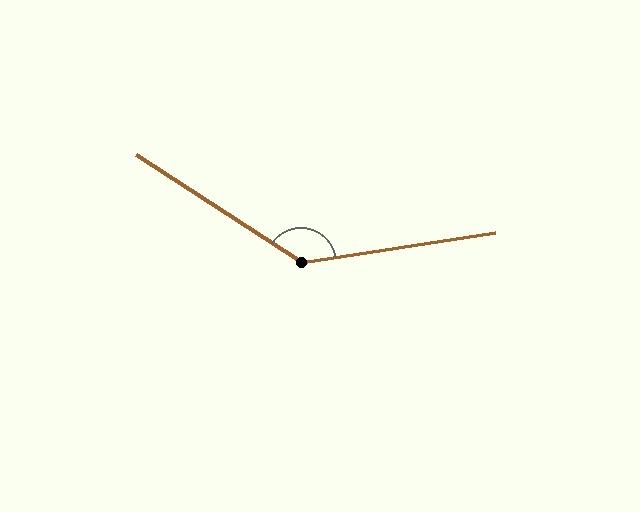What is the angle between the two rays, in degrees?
Approximately 138 degrees.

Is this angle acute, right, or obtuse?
It is obtuse.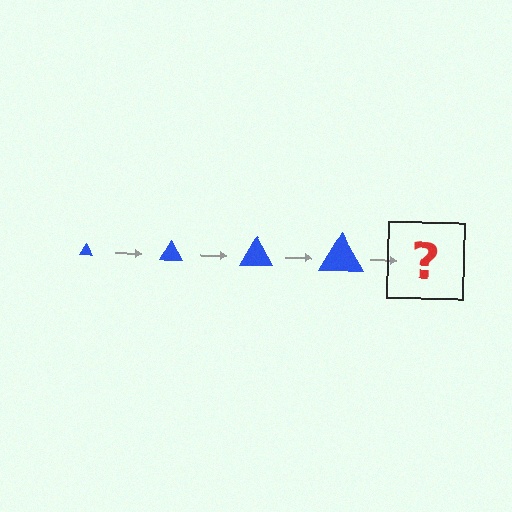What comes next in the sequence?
The next element should be a blue triangle, larger than the previous one.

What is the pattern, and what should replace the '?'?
The pattern is that the triangle gets progressively larger each step. The '?' should be a blue triangle, larger than the previous one.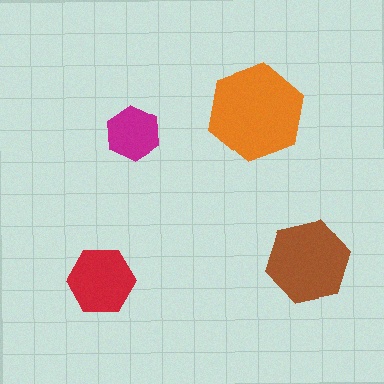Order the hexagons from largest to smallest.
the orange one, the brown one, the red one, the magenta one.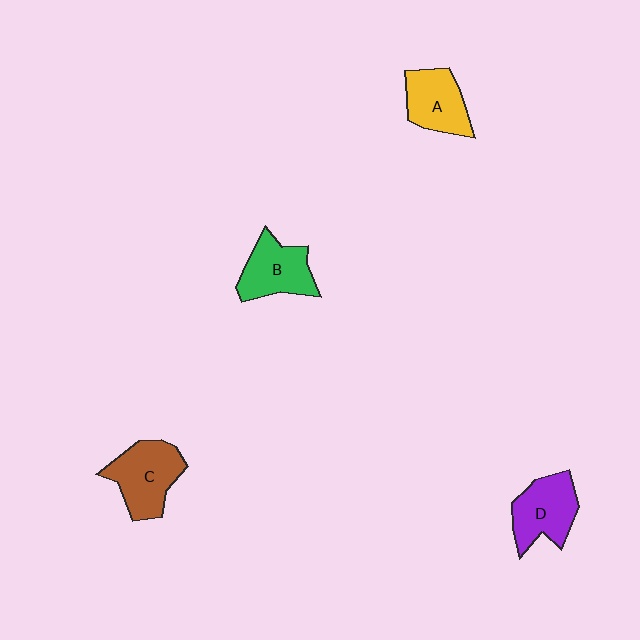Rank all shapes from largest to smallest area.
From largest to smallest: C (brown), D (purple), B (green), A (yellow).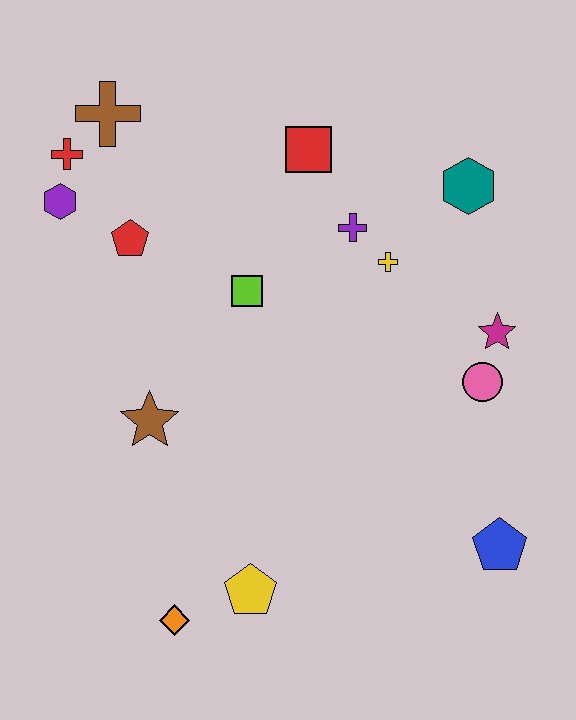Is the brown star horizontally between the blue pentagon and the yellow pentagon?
No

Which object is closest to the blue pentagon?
The pink circle is closest to the blue pentagon.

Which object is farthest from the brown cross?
The blue pentagon is farthest from the brown cross.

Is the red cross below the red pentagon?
No